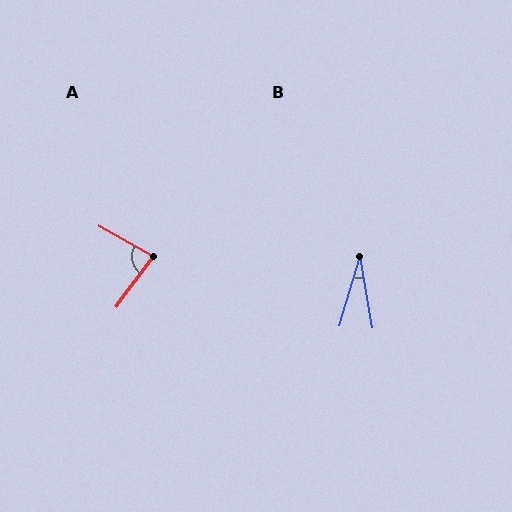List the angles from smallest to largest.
B (27°), A (82°).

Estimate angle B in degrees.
Approximately 27 degrees.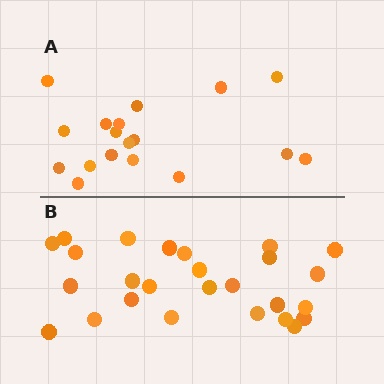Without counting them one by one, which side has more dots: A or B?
Region B (the bottom region) has more dots.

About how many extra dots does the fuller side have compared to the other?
Region B has roughly 8 or so more dots than region A.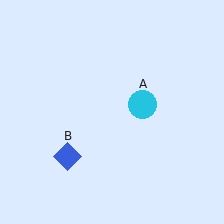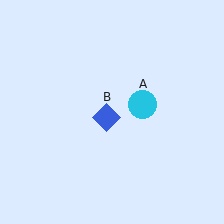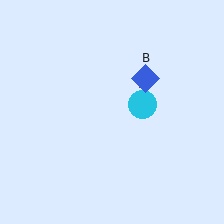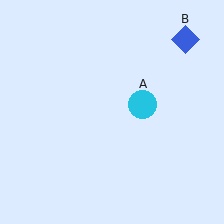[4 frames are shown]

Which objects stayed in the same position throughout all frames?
Cyan circle (object A) remained stationary.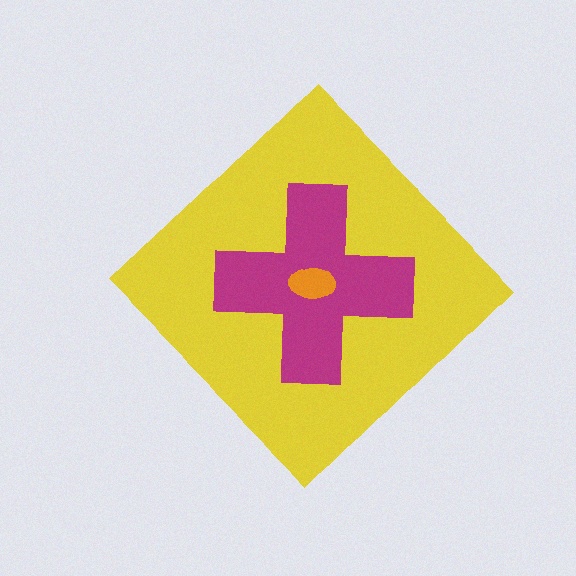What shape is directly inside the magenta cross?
The orange ellipse.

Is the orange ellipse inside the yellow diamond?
Yes.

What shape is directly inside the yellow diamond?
The magenta cross.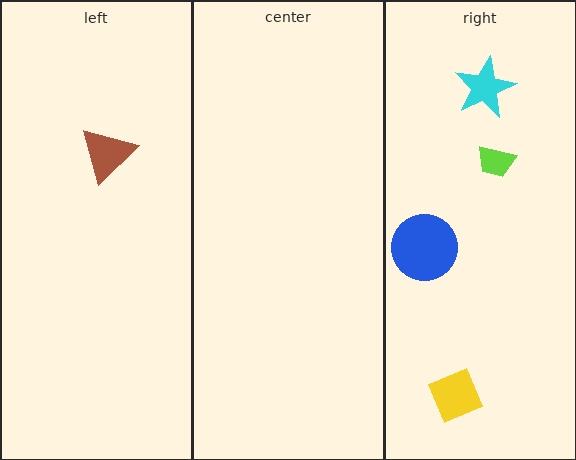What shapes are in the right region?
The blue circle, the lime trapezoid, the cyan star, the yellow diamond.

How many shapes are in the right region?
4.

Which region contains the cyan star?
The right region.